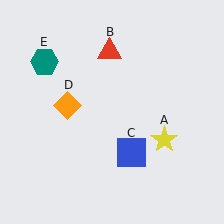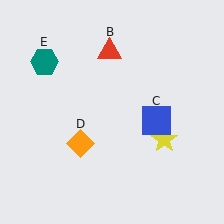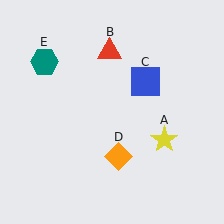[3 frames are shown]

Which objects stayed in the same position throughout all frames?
Yellow star (object A) and red triangle (object B) and teal hexagon (object E) remained stationary.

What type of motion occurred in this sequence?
The blue square (object C), orange diamond (object D) rotated counterclockwise around the center of the scene.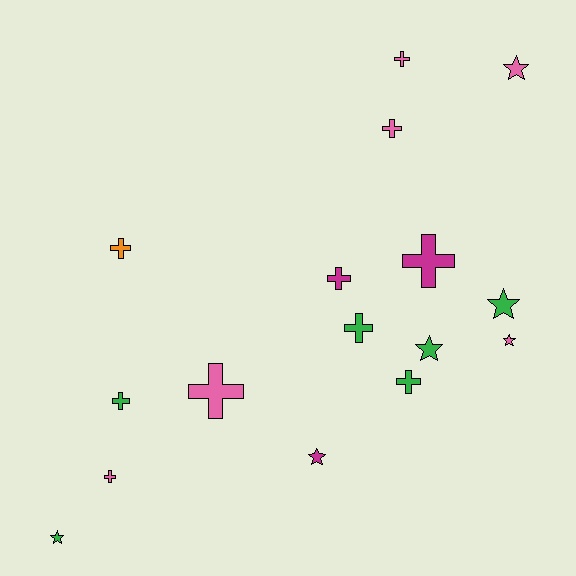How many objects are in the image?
There are 16 objects.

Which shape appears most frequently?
Cross, with 10 objects.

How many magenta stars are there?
There is 1 magenta star.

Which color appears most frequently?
Green, with 6 objects.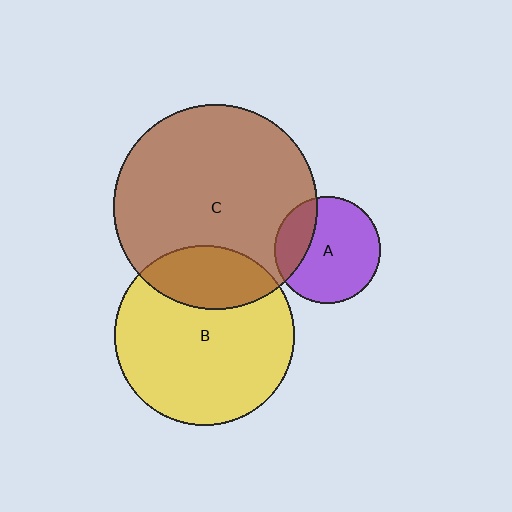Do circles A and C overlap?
Yes.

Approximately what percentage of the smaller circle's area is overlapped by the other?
Approximately 25%.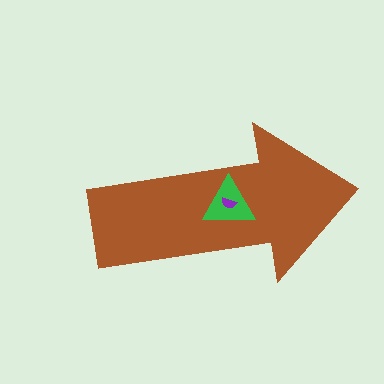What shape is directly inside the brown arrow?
The green triangle.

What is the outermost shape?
The brown arrow.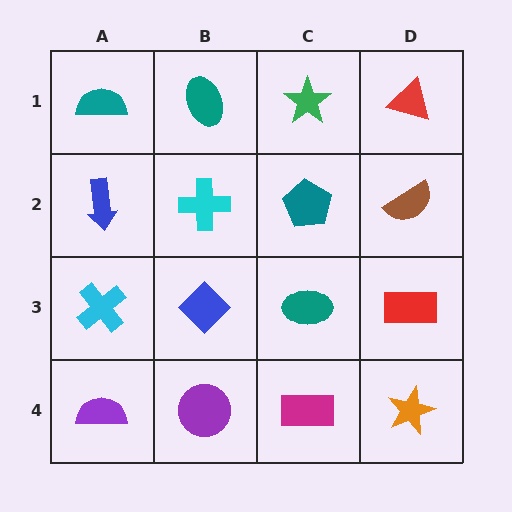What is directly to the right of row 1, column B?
A green star.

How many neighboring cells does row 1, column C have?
3.